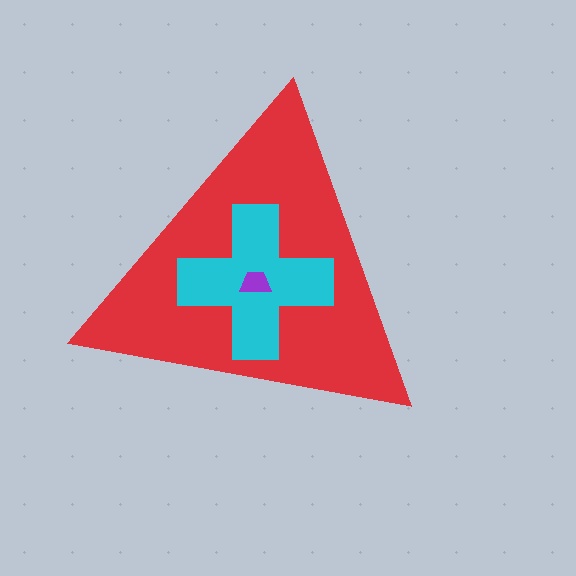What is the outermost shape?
The red triangle.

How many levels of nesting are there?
3.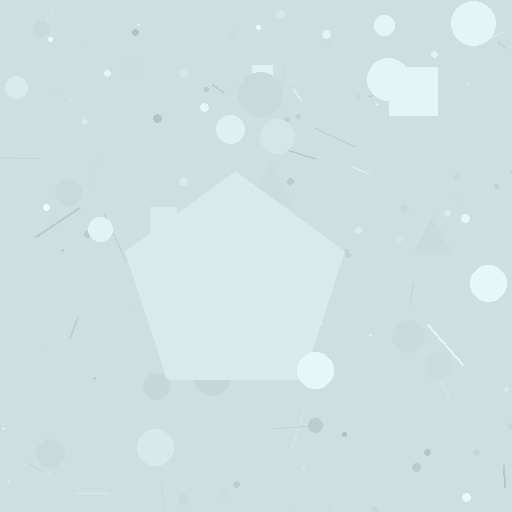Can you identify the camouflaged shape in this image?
The camouflaged shape is a pentagon.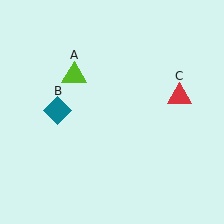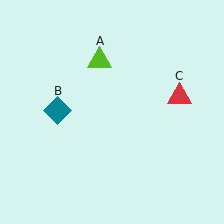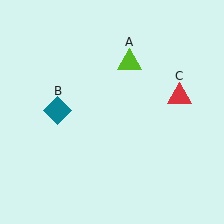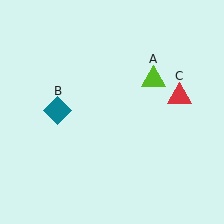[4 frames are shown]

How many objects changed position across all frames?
1 object changed position: lime triangle (object A).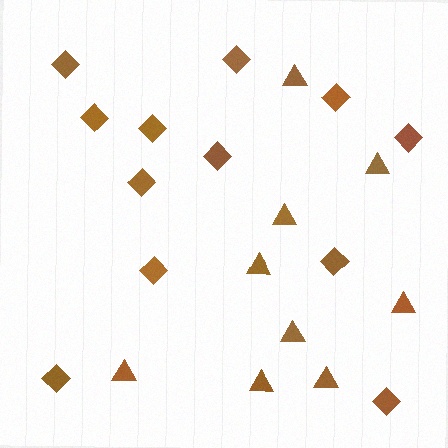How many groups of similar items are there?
There are 2 groups: one group of triangles (9) and one group of diamonds (12).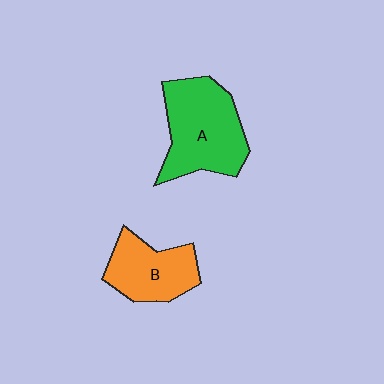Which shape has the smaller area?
Shape B (orange).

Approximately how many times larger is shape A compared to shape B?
Approximately 1.4 times.